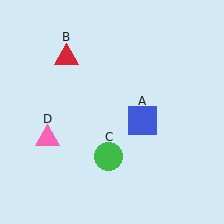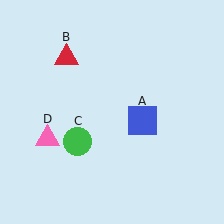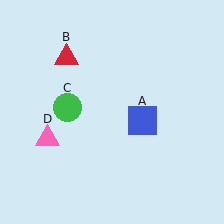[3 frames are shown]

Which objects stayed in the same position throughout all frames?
Blue square (object A) and red triangle (object B) and pink triangle (object D) remained stationary.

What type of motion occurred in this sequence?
The green circle (object C) rotated clockwise around the center of the scene.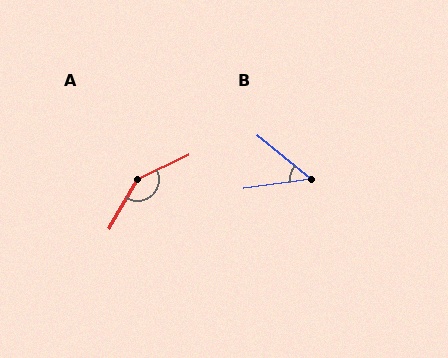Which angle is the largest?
A, at approximately 146 degrees.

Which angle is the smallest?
B, at approximately 47 degrees.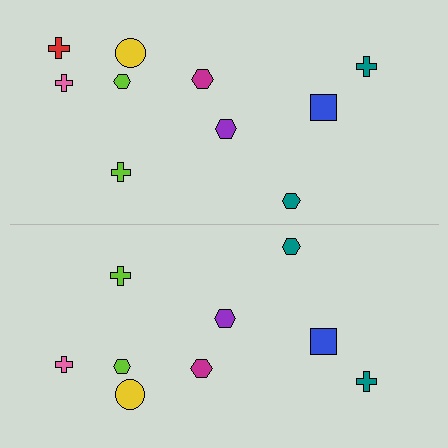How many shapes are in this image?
There are 19 shapes in this image.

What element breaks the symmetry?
A red cross is missing from the bottom side.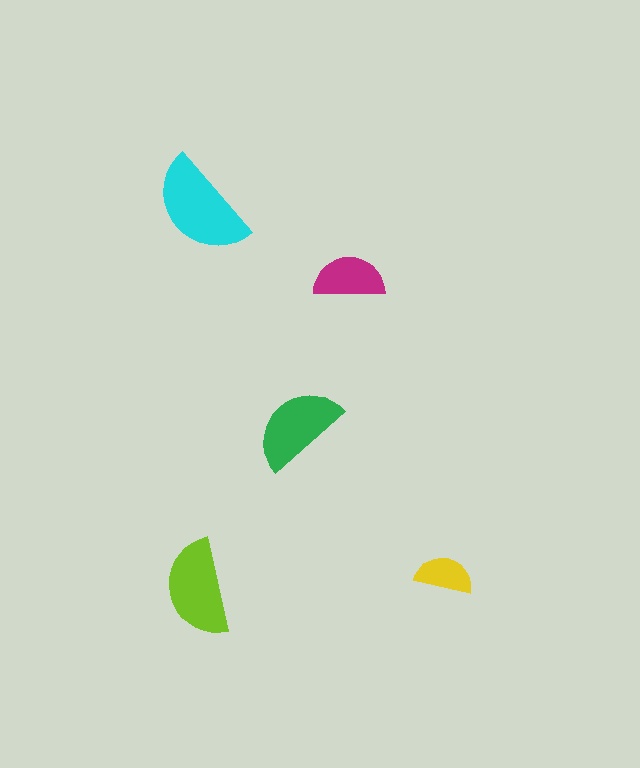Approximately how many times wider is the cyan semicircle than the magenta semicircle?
About 1.5 times wider.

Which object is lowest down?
The lime semicircle is bottommost.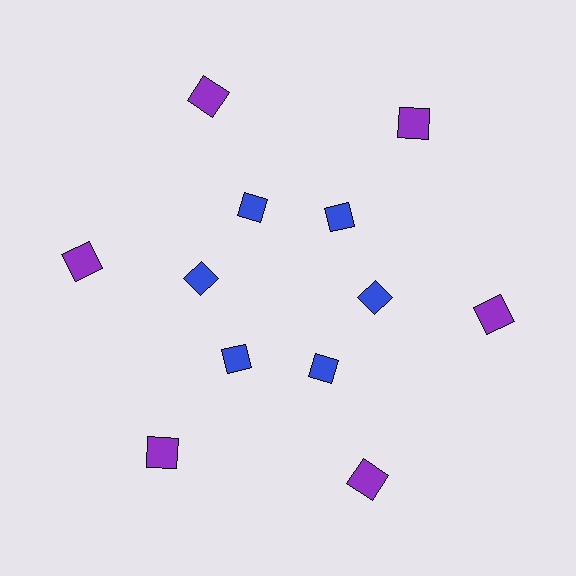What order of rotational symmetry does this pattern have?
This pattern has 6-fold rotational symmetry.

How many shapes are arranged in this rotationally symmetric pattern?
There are 12 shapes, arranged in 6 groups of 2.